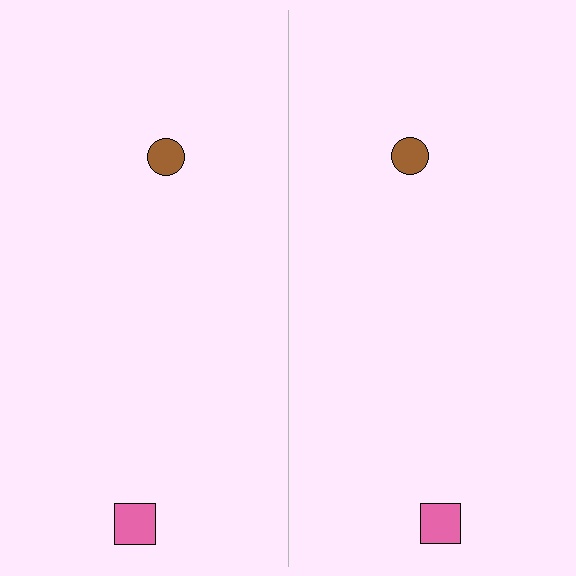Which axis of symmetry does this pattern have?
The pattern has a vertical axis of symmetry running through the center of the image.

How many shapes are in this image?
There are 4 shapes in this image.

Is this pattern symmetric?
Yes, this pattern has bilateral (reflection) symmetry.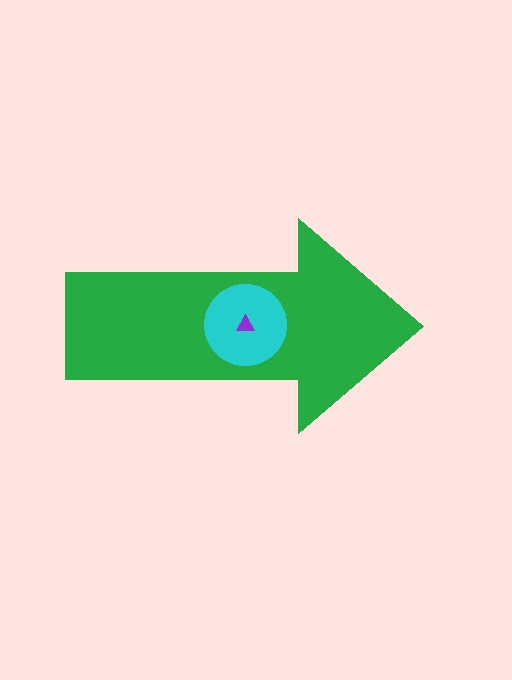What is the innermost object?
The purple triangle.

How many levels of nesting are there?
3.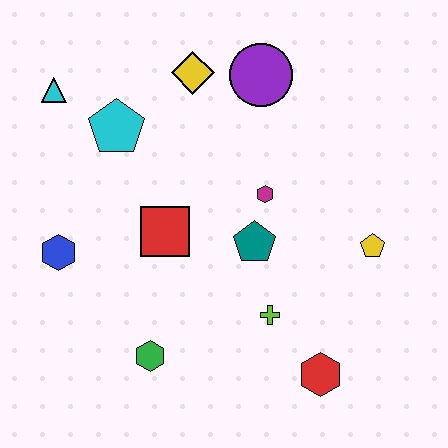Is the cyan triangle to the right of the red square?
No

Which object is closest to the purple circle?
The yellow diamond is closest to the purple circle.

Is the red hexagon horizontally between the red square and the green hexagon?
No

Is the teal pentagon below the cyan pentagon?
Yes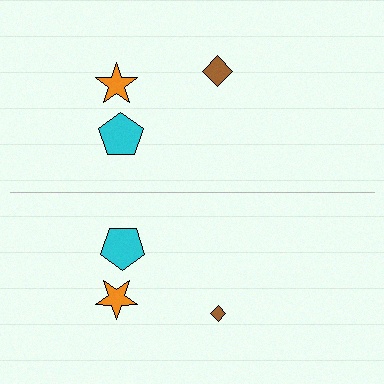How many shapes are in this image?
There are 6 shapes in this image.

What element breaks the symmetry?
The brown diamond on the bottom side has a different size than its mirror counterpart.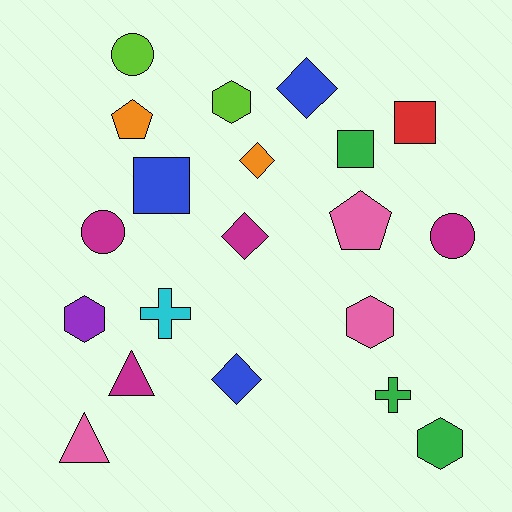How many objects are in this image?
There are 20 objects.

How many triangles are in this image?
There are 2 triangles.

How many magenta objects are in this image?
There are 4 magenta objects.